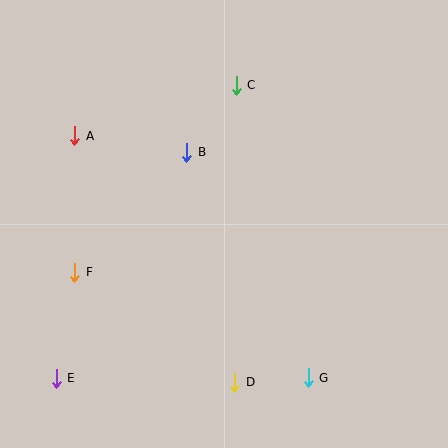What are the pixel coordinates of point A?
Point A is at (75, 136).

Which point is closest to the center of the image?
Point B at (187, 152) is closest to the center.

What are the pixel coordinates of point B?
Point B is at (187, 152).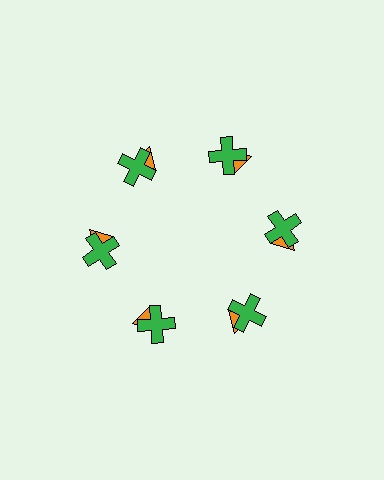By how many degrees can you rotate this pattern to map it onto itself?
The pattern maps onto itself every 60 degrees of rotation.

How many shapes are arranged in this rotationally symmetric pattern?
There are 12 shapes, arranged in 6 groups of 2.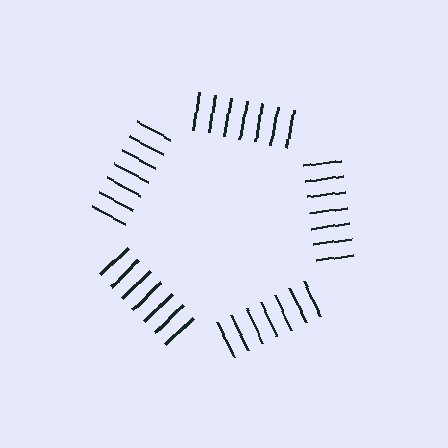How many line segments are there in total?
35 — 7 along each of the 5 edges.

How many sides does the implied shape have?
5 sides — the line-ends trace a pentagon.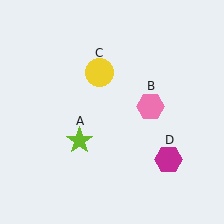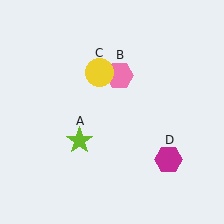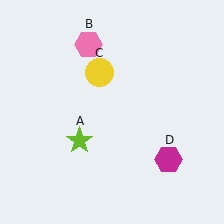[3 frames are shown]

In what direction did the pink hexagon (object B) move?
The pink hexagon (object B) moved up and to the left.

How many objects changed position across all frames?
1 object changed position: pink hexagon (object B).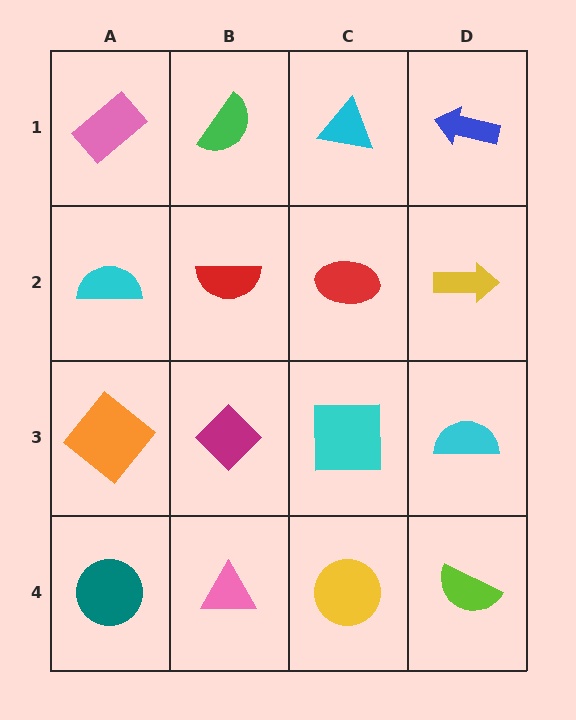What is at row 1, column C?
A cyan triangle.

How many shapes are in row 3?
4 shapes.